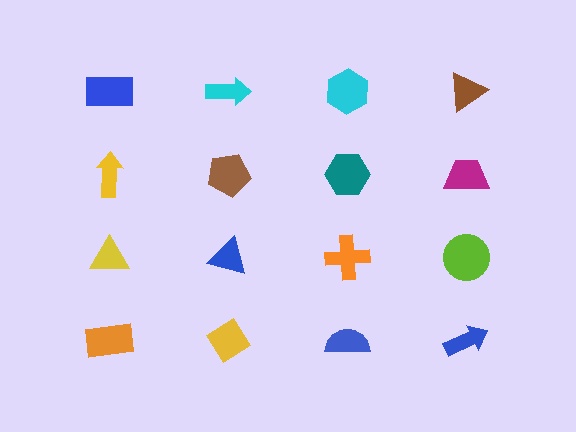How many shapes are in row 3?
4 shapes.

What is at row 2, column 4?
A magenta trapezoid.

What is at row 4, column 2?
A yellow diamond.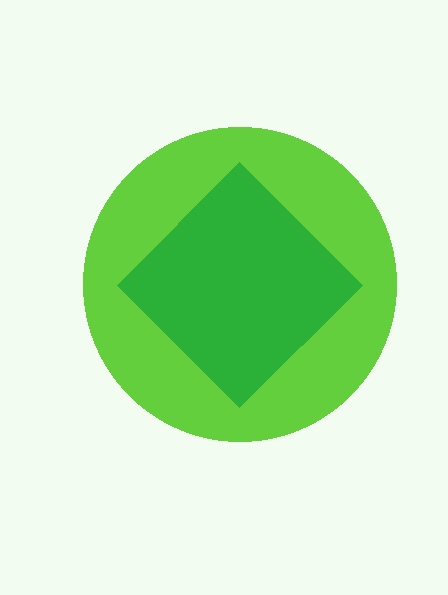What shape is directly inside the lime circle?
The green diamond.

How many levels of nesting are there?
2.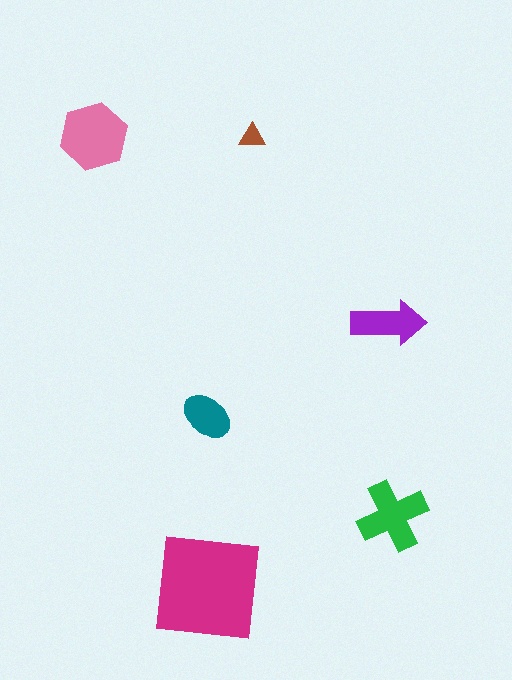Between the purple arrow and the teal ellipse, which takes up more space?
The purple arrow.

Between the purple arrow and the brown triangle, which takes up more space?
The purple arrow.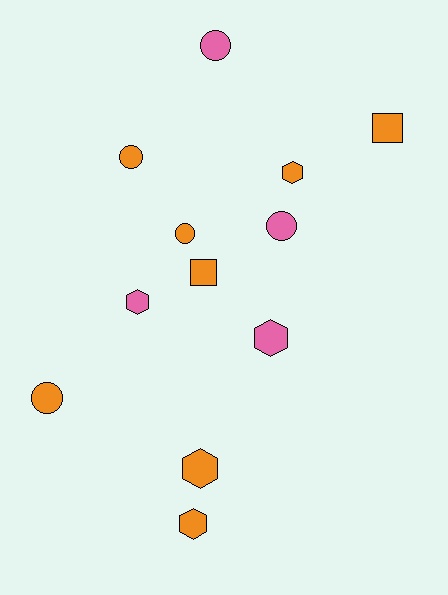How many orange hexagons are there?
There are 3 orange hexagons.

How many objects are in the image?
There are 12 objects.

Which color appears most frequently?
Orange, with 8 objects.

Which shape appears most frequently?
Hexagon, with 5 objects.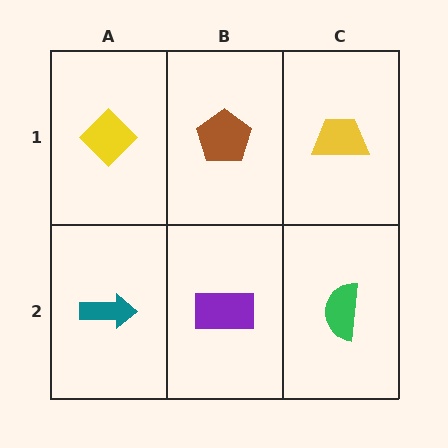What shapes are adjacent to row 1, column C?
A green semicircle (row 2, column C), a brown pentagon (row 1, column B).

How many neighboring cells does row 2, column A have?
2.